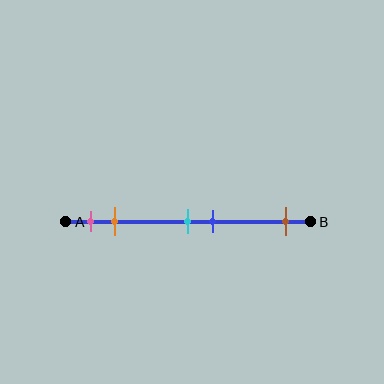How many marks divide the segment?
There are 5 marks dividing the segment.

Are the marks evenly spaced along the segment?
No, the marks are not evenly spaced.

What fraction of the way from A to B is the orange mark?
The orange mark is approximately 20% (0.2) of the way from A to B.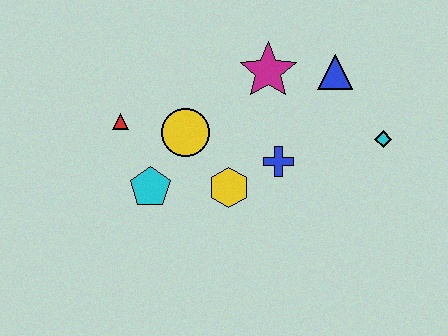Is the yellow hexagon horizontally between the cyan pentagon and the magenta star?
Yes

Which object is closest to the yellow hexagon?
The blue cross is closest to the yellow hexagon.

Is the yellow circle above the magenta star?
No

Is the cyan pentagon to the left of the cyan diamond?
Yes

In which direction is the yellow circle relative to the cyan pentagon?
The yellow circle is above the cyan pentagon.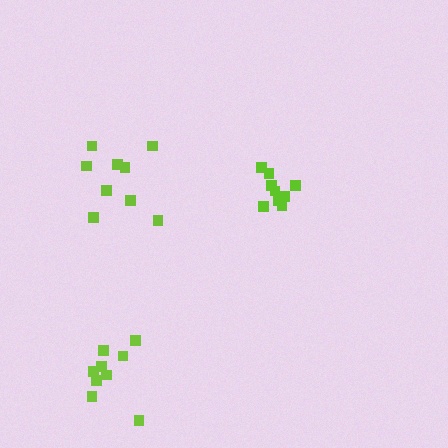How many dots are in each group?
Group 1: 9 dots, Group 2: 9 dots, Group 3: 9 dots (27 total).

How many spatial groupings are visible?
There are 3 spatial groupings.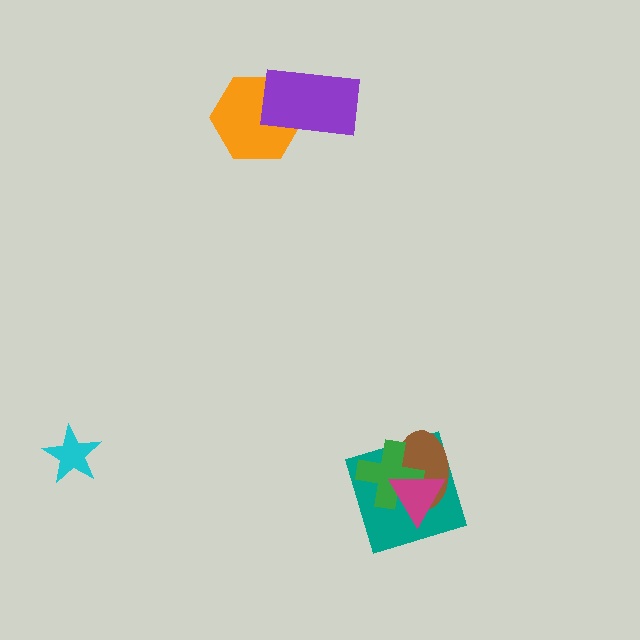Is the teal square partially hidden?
Yes, it is partially covered by another shape.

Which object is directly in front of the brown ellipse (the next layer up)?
The green cross is directly in front of the brown ellipse.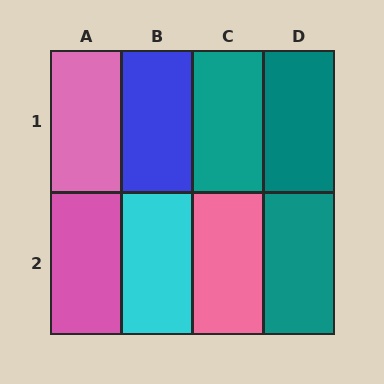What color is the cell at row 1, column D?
Teal.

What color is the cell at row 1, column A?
Pink.